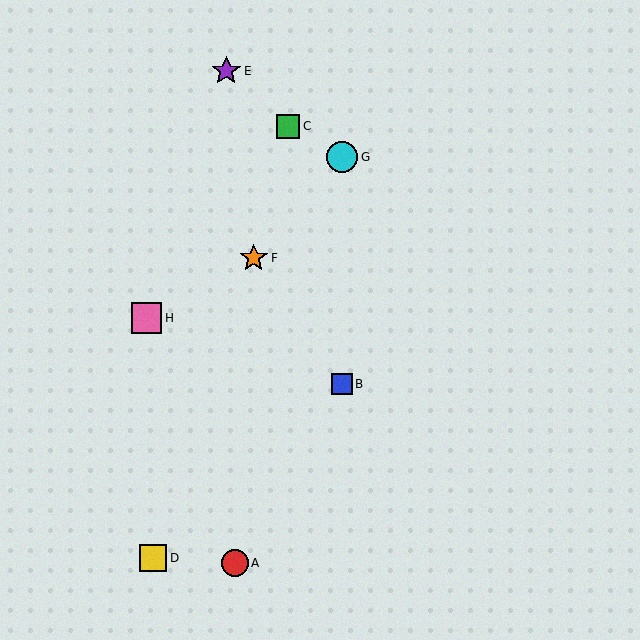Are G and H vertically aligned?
No, G is at x≈342 and H is at x≈146.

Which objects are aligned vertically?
Objects B, G are aligned vertically.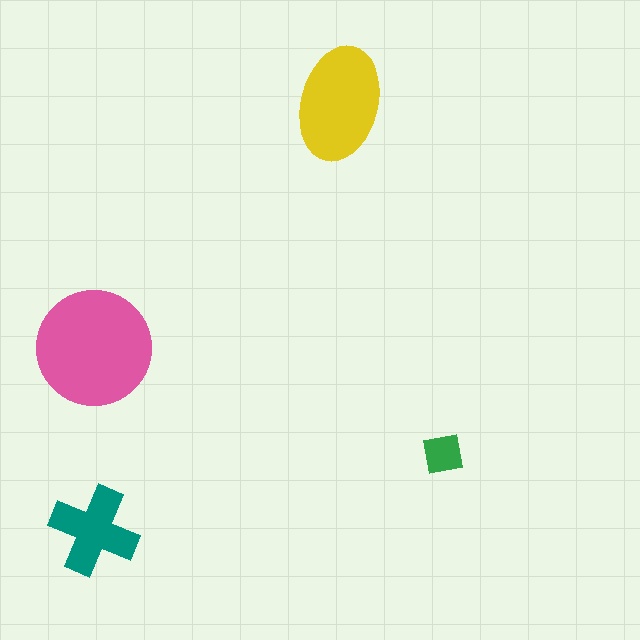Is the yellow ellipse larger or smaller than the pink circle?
Smaller.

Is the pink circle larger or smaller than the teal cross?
Larger.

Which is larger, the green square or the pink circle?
The pink circle.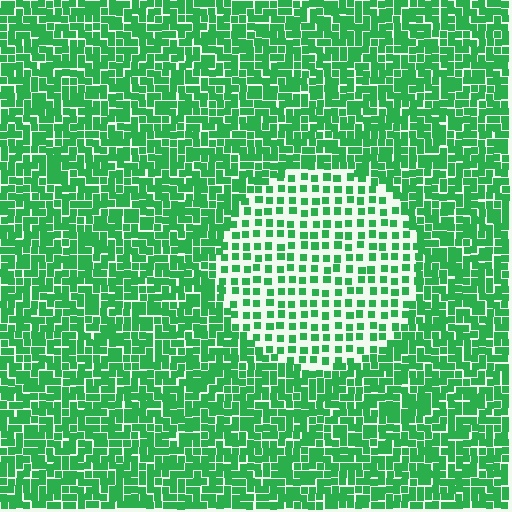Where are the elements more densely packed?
The elements are more densely packed outside the circle boundary.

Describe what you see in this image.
The image contains small green elements arranged at two different densities. A circle-shaped region is visible where the elements are less densely packed than the surrounding area.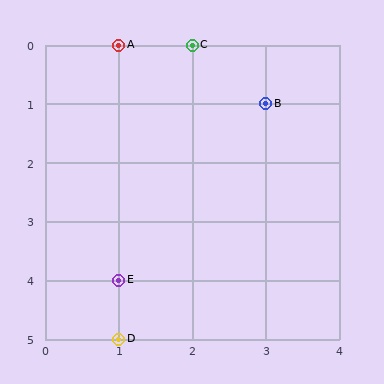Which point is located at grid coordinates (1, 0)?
Point A is at (1, 0).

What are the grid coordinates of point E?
Point E is at grid coordinates (1, 4).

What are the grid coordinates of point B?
Point B is at grid coordinates (3, 1).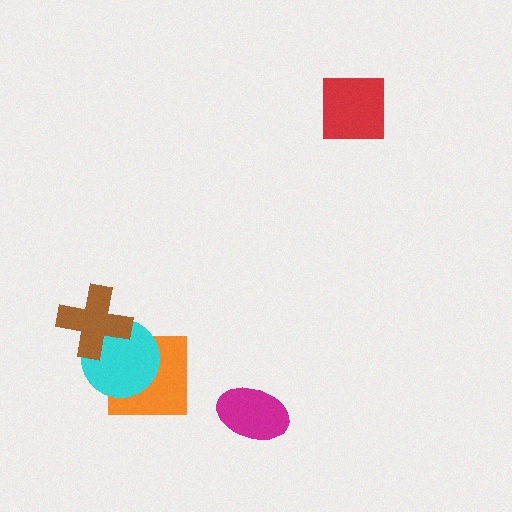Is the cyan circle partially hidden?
Yes, it is partially covered by another shape.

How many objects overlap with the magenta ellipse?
0 objects overlap with the magenta ellipse.